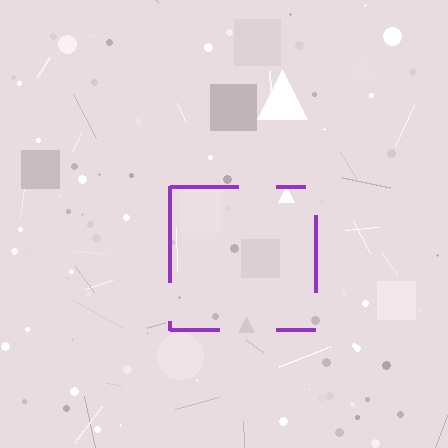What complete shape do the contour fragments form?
The contour fragments form a square.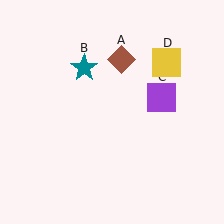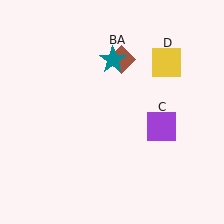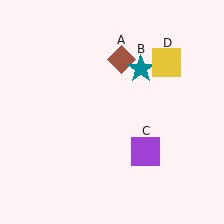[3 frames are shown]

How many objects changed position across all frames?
2 objects changed position: teal star (object B), purple square (object C).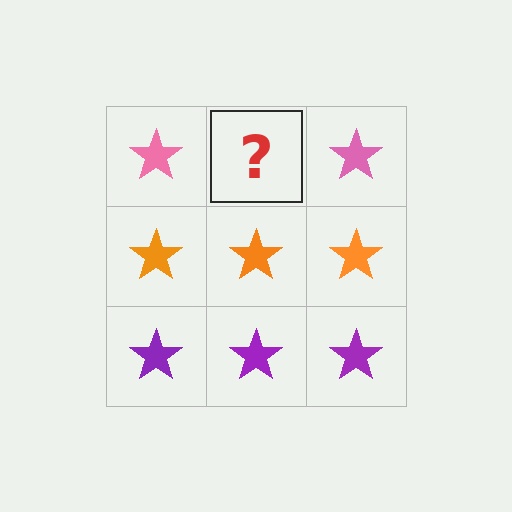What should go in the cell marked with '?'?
The missing cell should contain a pink star.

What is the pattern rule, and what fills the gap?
The rule is that each row has a consistent color. The gap should be filled with a pink star.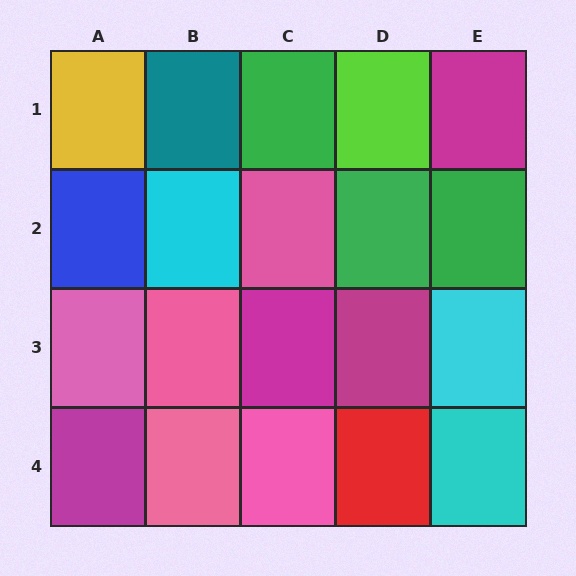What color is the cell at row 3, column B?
Pink.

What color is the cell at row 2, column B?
Cyan.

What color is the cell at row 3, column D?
Magenta.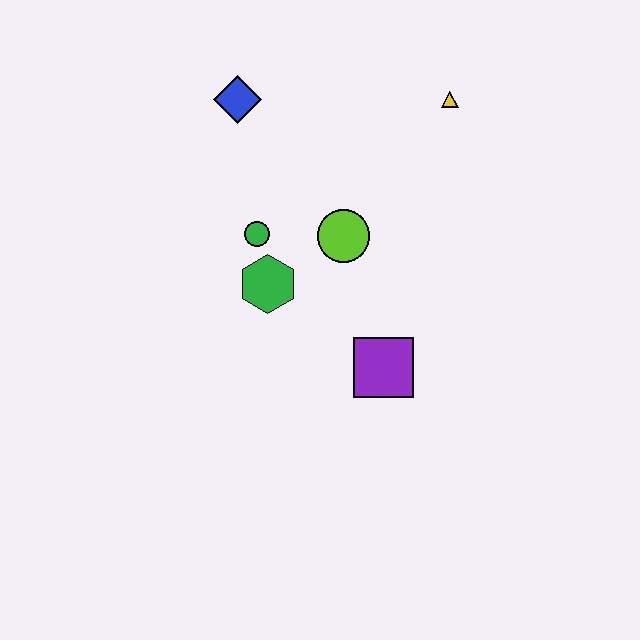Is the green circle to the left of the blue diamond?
No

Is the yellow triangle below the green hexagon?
No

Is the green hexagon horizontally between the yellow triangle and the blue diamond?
Yes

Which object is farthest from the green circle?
The yellow triangle is farthest from the green circle.